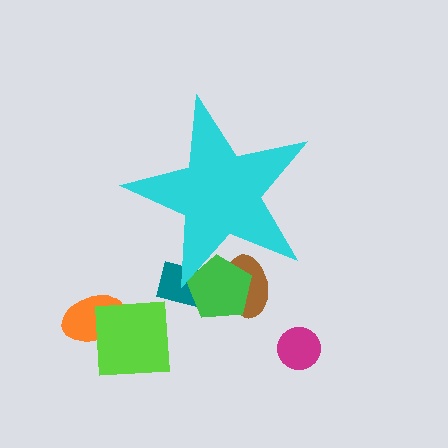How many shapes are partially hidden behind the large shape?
3 shapes are partially hidden.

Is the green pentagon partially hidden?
Yes, the green pentagon is partially hidden behind the cyan star.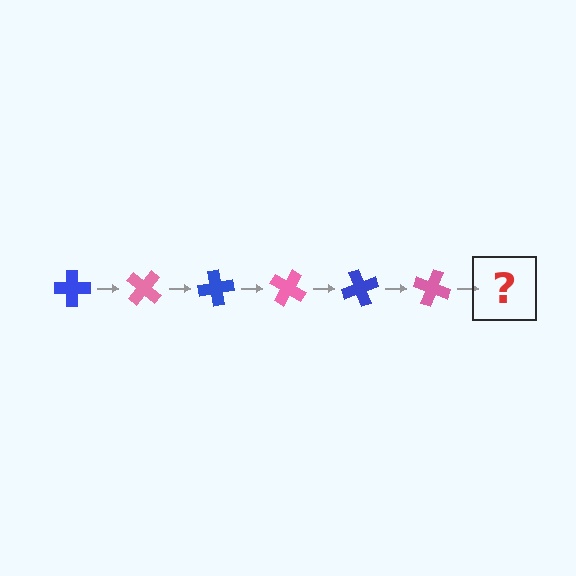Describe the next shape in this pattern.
It should be a blue cross, rotated 240 degrees from the start.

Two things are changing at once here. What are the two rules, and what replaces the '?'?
The two rules are that it rotates 40 degrees each step and the color cycles through blue and pink. The '?' should be a blue cross, rotated 240 degrees from the start.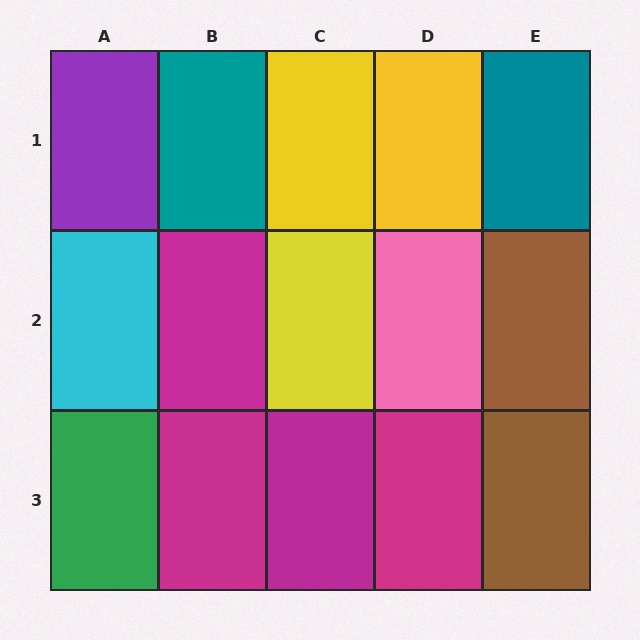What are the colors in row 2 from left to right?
Cyan, magenta, yellow, pink, brown.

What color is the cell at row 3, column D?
Magenta.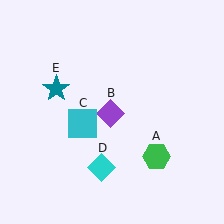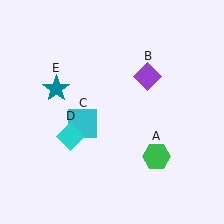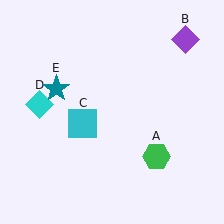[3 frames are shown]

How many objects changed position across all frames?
2 objects changed position: purple diamond (object B), cyan diamond (object D).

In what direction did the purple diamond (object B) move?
The purple diamond (object B) moved up and to the right.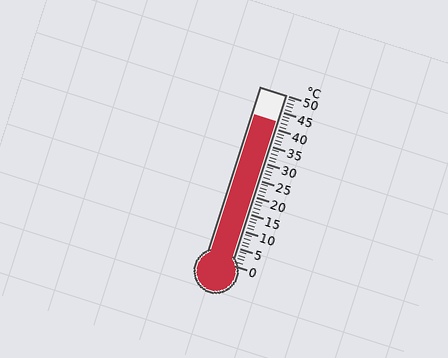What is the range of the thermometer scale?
The thermometer scale ranges from 0°C to 50°C.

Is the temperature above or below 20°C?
The temperature is above 20°C.